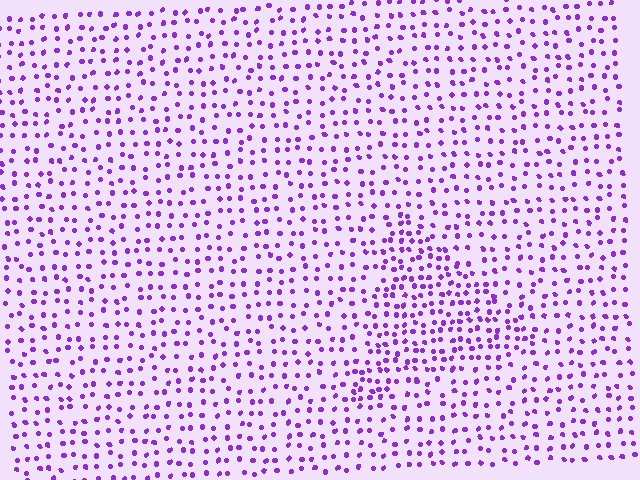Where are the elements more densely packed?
The elements are more densely packed inside the triangle boundary.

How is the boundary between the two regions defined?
The boundary is defined by a change in element density (approximately 1.7x ratio). All elements are the same color, size, and shape.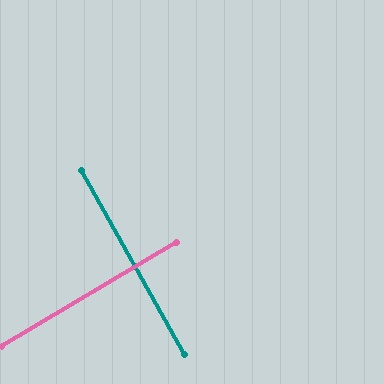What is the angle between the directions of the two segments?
Approximately 89 degrees.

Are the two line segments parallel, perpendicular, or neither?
Perpendicular — they meet at approximately 89°.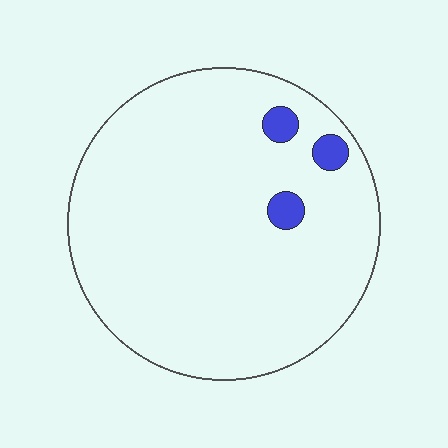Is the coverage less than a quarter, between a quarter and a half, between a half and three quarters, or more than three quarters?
Less than a quarter.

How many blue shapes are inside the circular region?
3.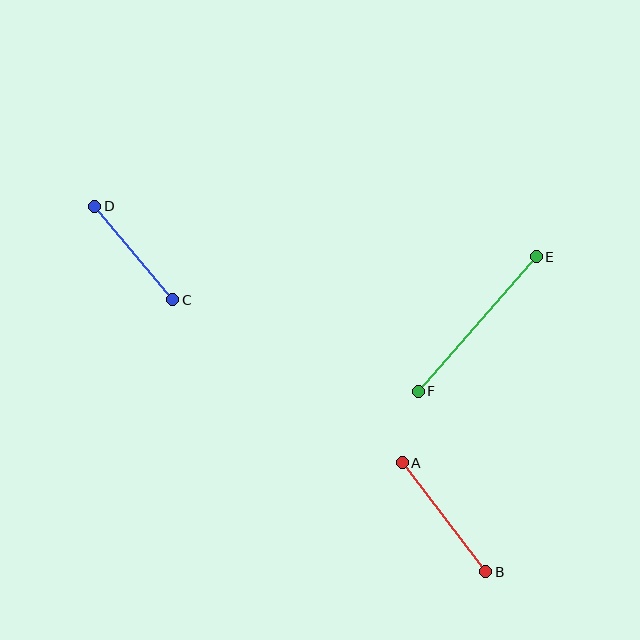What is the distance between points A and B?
The distance is approximately 138 pixels.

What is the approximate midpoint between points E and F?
The midpoint is at approximately (477, 324) pixels.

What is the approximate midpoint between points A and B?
The midpoint is at approximately (444, 517) pixels.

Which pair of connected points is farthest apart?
Points E and F are farthest apart.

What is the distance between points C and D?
The distance is approximately 122 pixels.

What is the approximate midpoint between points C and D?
The midpoint is at approximately (134, 253) pixels.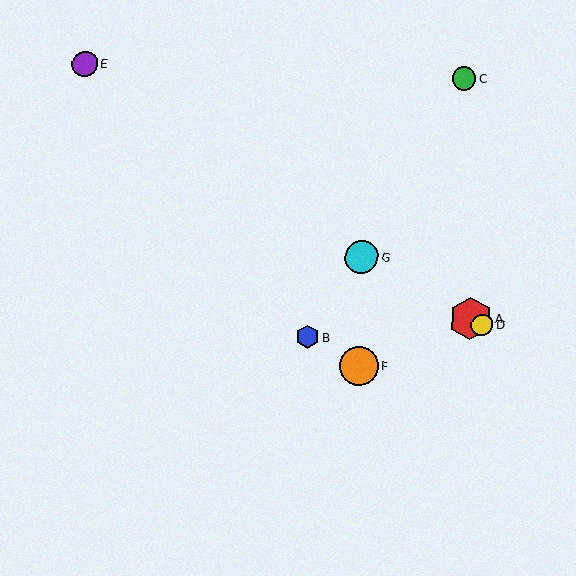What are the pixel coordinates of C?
Object C is at (464, 78).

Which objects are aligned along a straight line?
Objects A, D, G are aligned along a straight line.